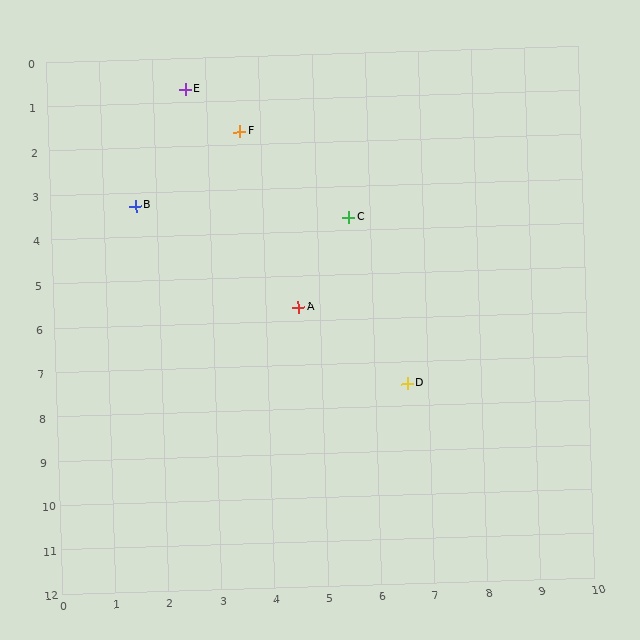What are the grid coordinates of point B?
Point B is at approximately (1.6, 3.3).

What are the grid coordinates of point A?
Point A is at approximately (4.6, 5.7).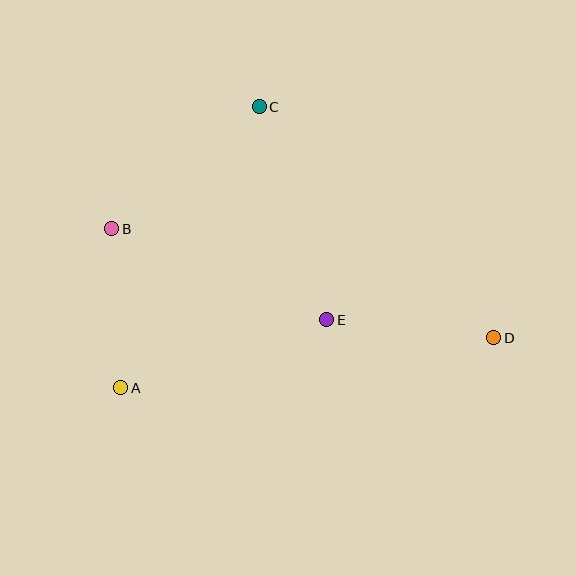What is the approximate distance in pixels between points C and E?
The distance between C and E is approximately 223 pixels.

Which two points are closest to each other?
Points A and B are closest to each other.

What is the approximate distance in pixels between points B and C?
The distance between B and C is approximately 192 pixels.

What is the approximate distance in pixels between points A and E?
The distance between A and E is approximately 217 pixels.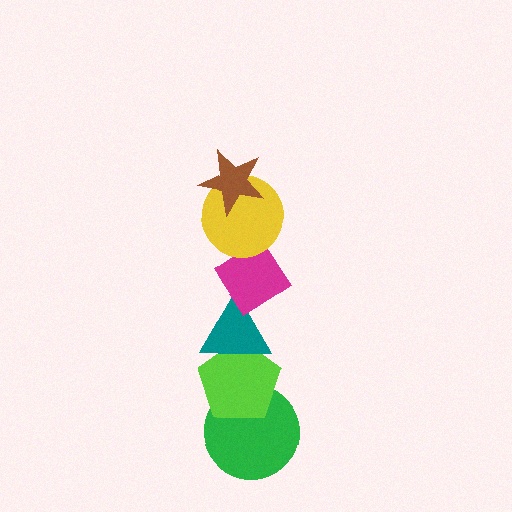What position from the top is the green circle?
The green circle is 6th from the top.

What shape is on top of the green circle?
The lime pentagon is on top of the green circle.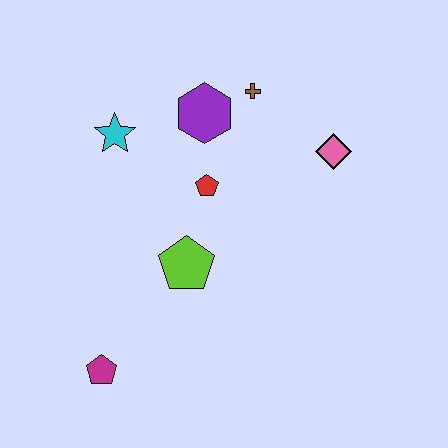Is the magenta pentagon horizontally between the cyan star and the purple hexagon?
No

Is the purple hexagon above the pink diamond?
Yes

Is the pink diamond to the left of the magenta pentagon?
No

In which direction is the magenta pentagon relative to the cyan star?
The magenta pentagon is below the cyan star.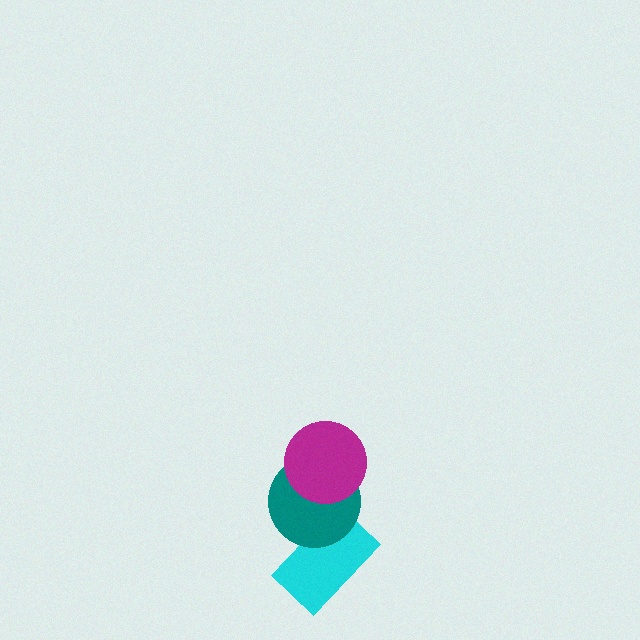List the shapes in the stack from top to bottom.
From top to bottom: the magenta circle, the teal circle, the cyan rectangle.